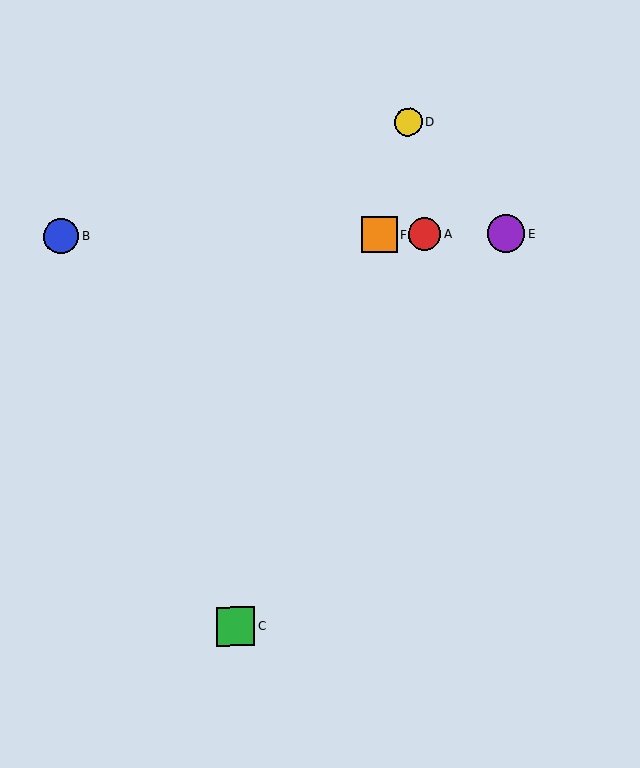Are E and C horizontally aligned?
No, E is at y≈234 and C is at y≈627.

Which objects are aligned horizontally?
Objects A, B, E, F are aligned horizontally.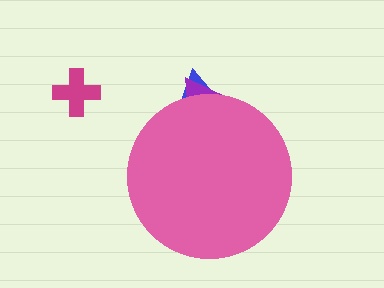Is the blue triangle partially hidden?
Yes, the blue triangle is partially hidden behind the pink circle.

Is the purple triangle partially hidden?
Yes, the purple triangle is partially hidden behind the pink circle.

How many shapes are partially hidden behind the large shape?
2 shapes are partially hidden.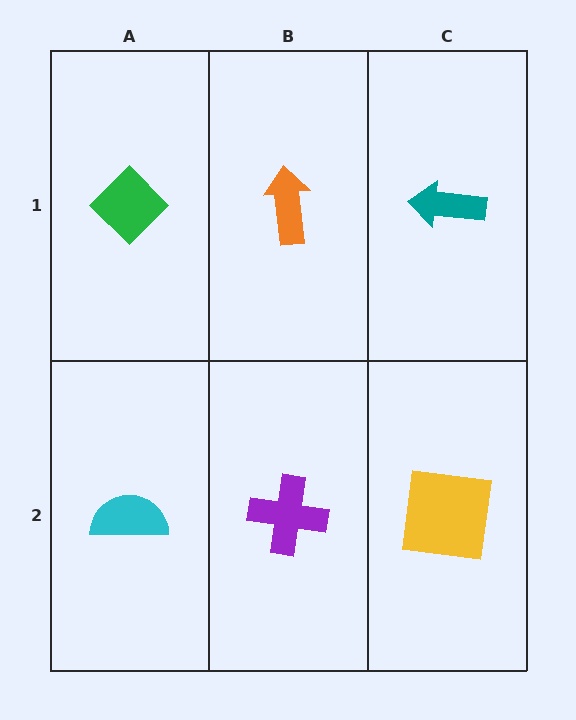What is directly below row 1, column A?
A cyan semicircle.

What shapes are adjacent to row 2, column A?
A green diamond (row 1, column A), a purple cross (row 2, column B).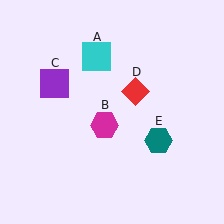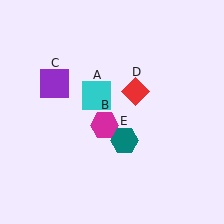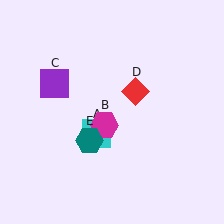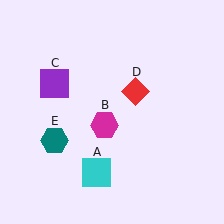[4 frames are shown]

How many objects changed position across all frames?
2 objects changed position: cyan square (object A), teal hexagon (object E).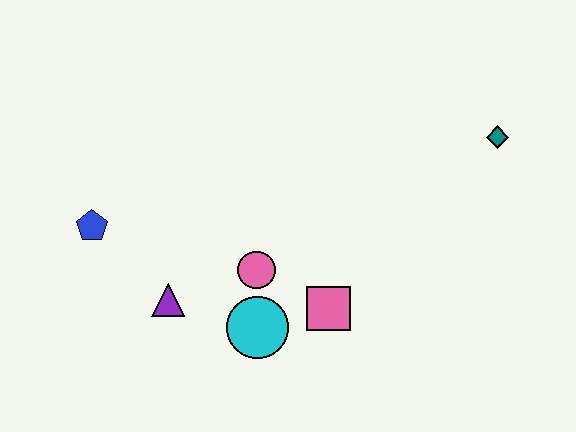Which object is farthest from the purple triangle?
The teal diamond is farthest from the purple triangle.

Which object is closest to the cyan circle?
The pink circle is closest to the cyan circle.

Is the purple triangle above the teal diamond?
No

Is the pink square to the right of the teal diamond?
No